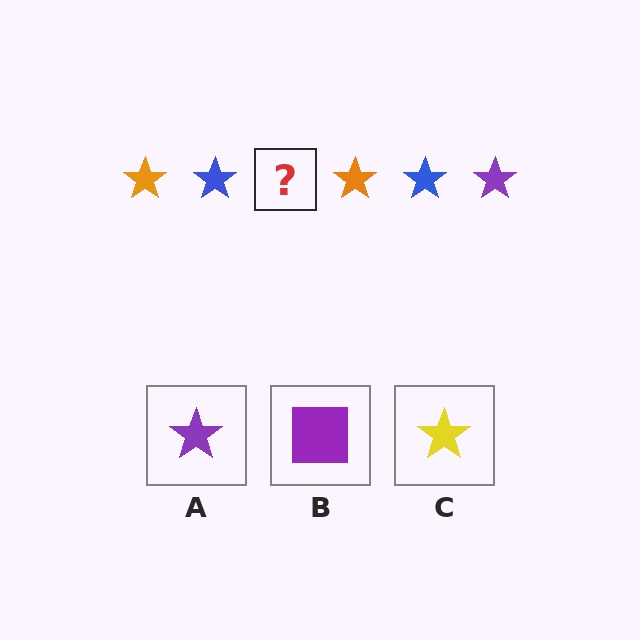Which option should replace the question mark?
Option A.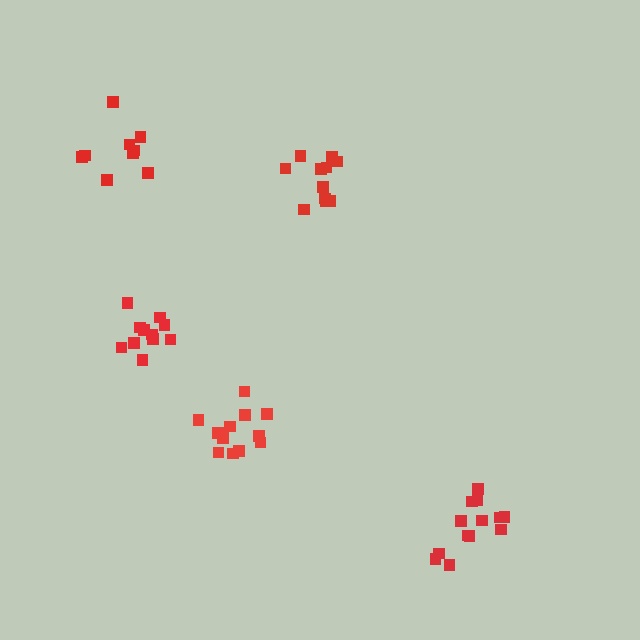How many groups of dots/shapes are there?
There are 5 groups.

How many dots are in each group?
Group 1: 12 dots, Group 2: 9 dots, Group 3: 13 dots, Group 4: 12 dots, Group 5: 11 dots (57 total).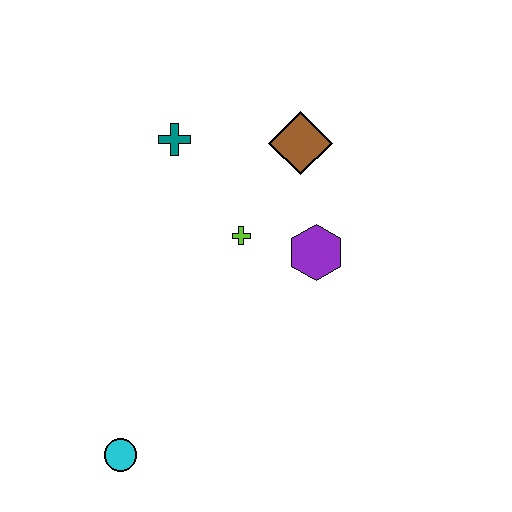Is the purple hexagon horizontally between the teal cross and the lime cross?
No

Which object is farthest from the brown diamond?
The cyan circle is farthest from the brown diamond.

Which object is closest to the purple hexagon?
The lime cross is closest to the purple hexagon.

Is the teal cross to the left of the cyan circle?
No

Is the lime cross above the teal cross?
No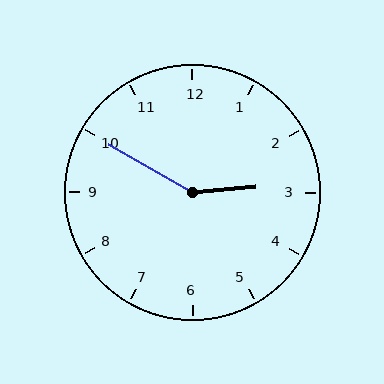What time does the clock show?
2:50.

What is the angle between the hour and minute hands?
Approximately 145 degrees.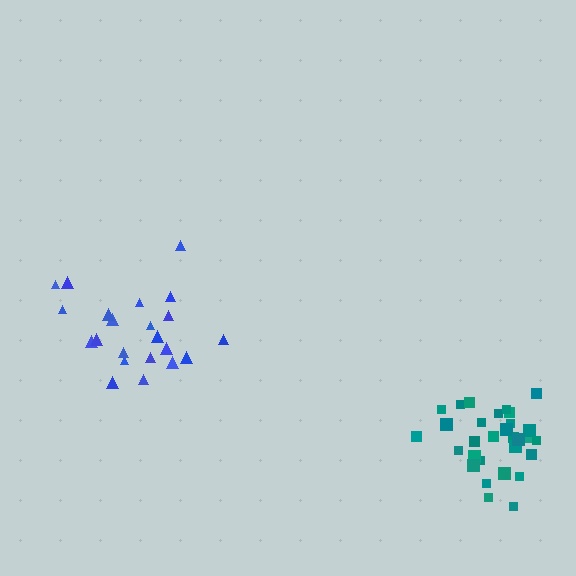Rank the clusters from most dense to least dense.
teal, blue.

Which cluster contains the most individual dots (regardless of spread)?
Teal (30).